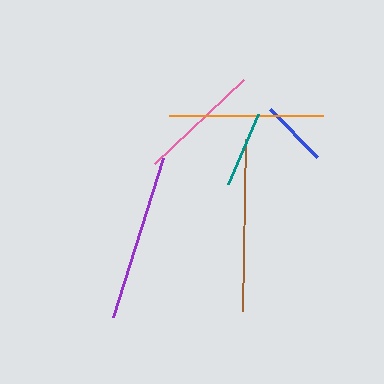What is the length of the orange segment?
The orange segment is approximately 154 pixels long.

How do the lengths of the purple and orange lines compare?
The purple and orange lines are approximately the same length.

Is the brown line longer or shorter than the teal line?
The brown line is longer than the teal line.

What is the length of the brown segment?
The brown segment is approximately 172 pixels long.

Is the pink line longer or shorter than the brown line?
The brown line is longer than the pink line.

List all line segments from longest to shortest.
From longest to shortest: brown, purple, orange, pink, teal, blue.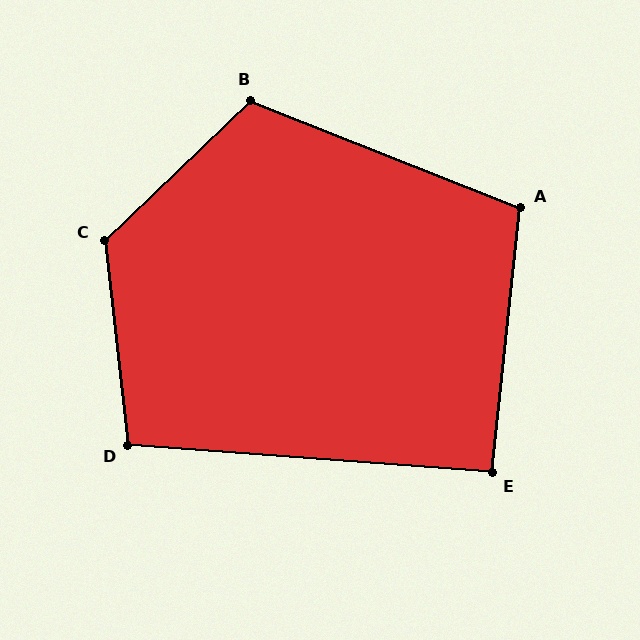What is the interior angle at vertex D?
Approximately 101 degrees (obtuse).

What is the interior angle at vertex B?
Approximately 115 degrees (obtuse).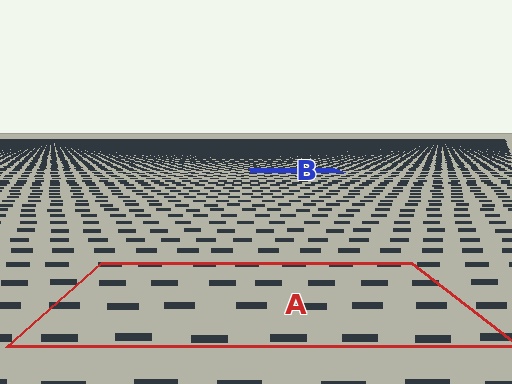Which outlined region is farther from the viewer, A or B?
Region B is farther from the viewer — the texture elements inside it appear smaller and more densely packed.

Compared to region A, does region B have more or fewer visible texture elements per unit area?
Region B has more texture elements per unit area — they are packed more densely because it is farther away.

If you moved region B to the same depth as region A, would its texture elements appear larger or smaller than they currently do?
They would appear larger. At a closer depth, the same texture elements are projected at a bigger on-screen size.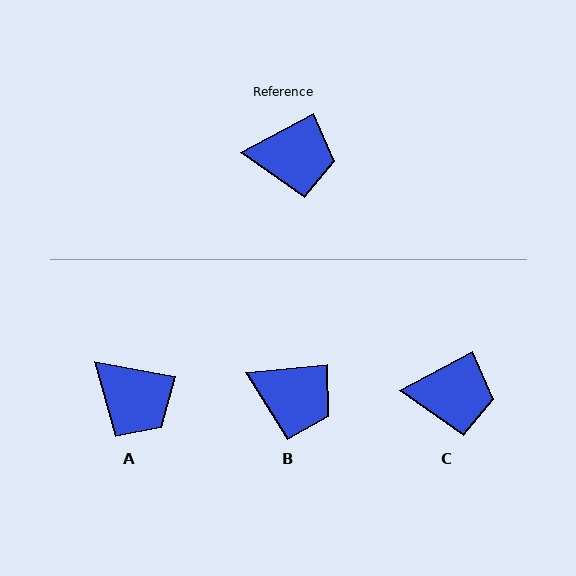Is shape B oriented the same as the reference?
No, it is off by about 22 degrees.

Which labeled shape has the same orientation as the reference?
C.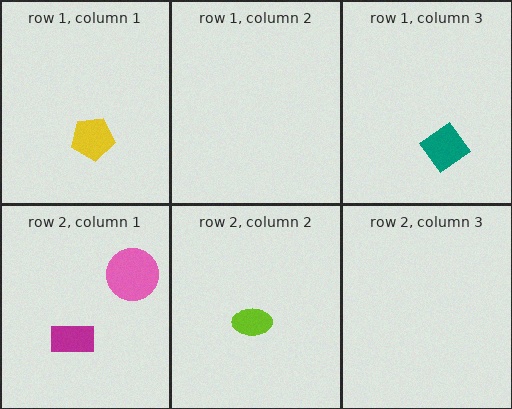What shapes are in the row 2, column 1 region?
The pink circle, the magenta rectangle.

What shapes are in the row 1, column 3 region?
The teal diamond.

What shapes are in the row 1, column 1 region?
The yellow pentagon.